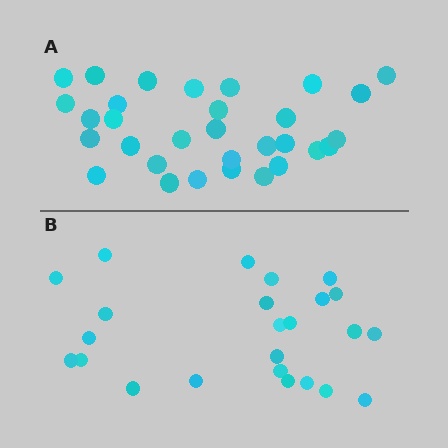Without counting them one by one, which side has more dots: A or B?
Region A (the top region) has more dots.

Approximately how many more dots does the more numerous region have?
Region A has roughly 8 or so more dots than region B.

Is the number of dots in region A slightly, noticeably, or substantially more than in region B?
Region A has noticeably more, but not dramatically so. The ratio is roughly 1.3 to 1.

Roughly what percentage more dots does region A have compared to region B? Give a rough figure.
About 30% more.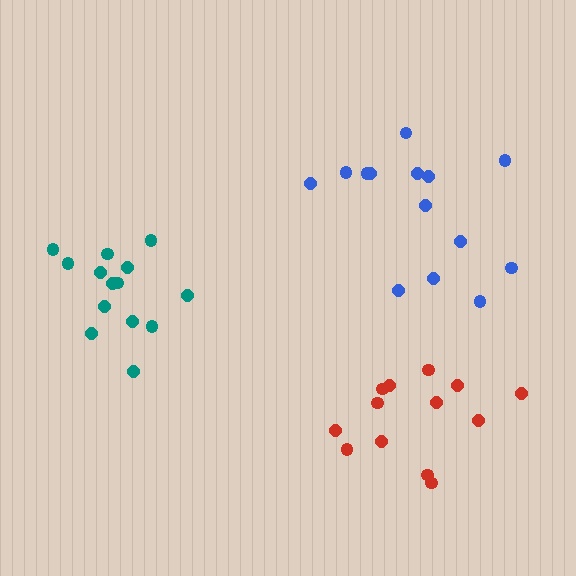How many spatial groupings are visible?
There are 3 spatial groupings.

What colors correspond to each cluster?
The clusters are colored: red, blue, teal.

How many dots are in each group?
Group 1: 13 dots, Group 2: 14 dots, Group 3: 14 dots (41 total).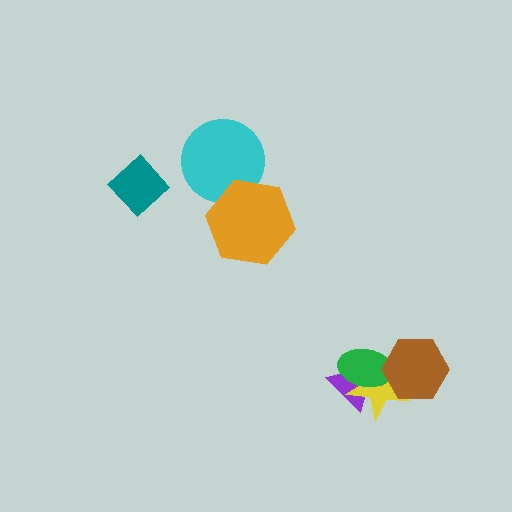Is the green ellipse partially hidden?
Yes, it is partially covered by another shape.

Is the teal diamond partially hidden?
No, no other shape covers it.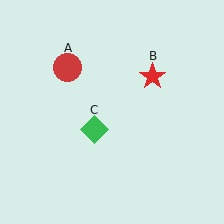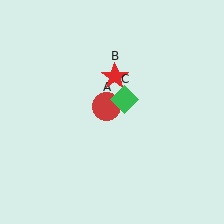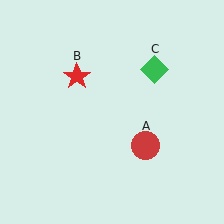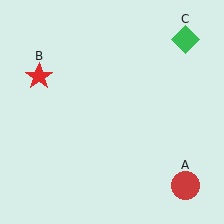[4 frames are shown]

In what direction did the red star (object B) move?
The red star (object B) moved left.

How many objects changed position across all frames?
3 objects changed position: red circle (object A), red star (object B), green diamond (object C).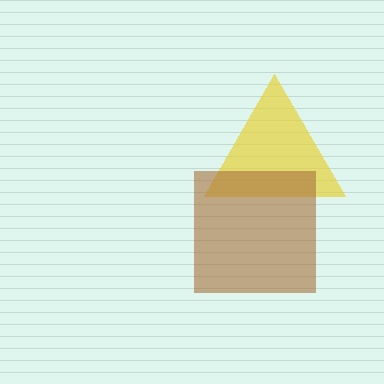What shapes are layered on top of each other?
The layered shapes are: a yellow triangle, a brown square.